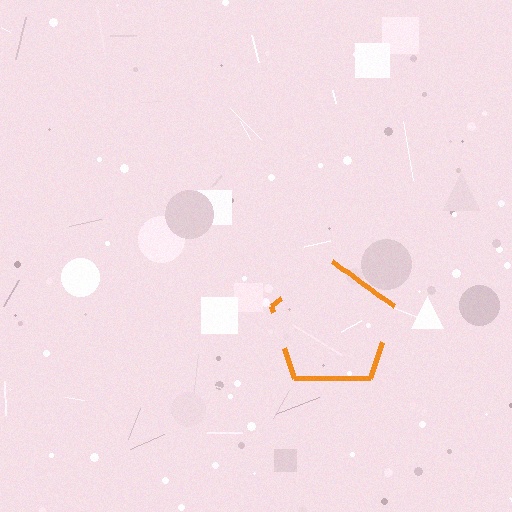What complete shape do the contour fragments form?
The contour fragments form a pentagon.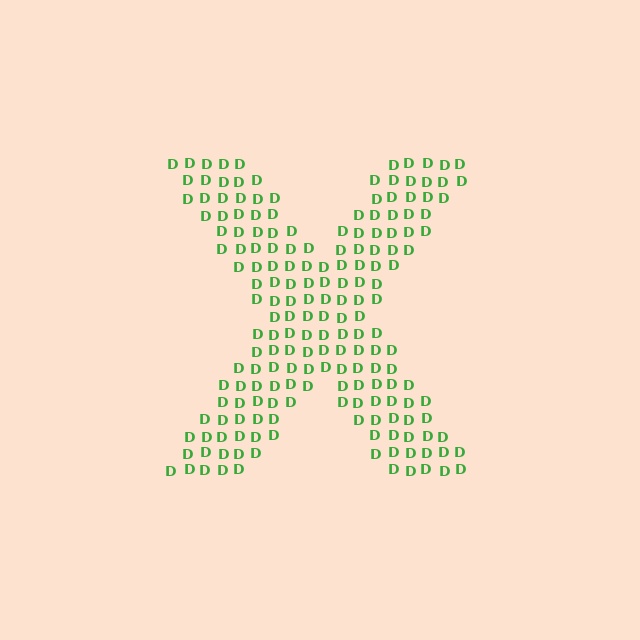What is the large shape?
The large shape is the letter X.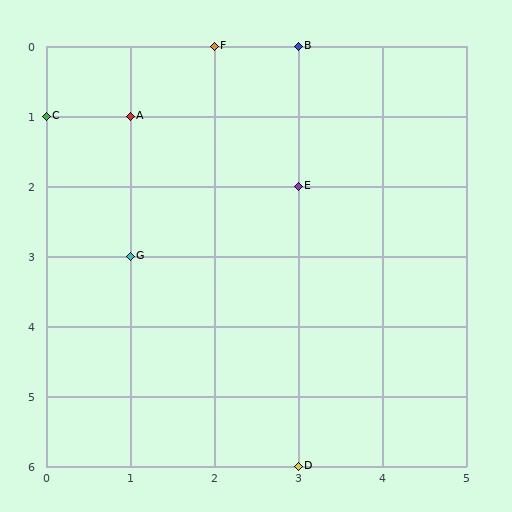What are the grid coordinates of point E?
Point E is at grid coordinates (3, 2).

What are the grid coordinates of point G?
Point G is at grid coordinates (1, 3).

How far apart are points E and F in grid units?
Points E and F are 1 column and 2 rows apart (about 2.2 grid units diagonally).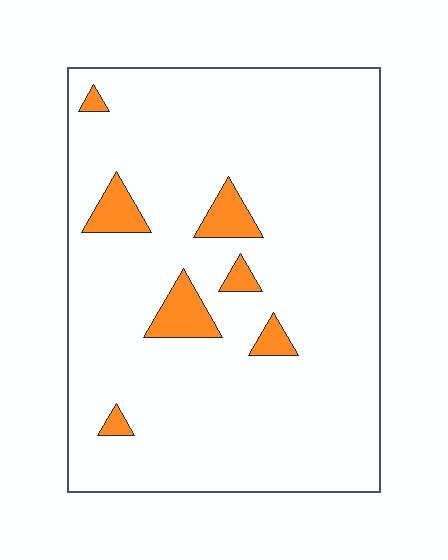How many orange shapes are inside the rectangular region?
7.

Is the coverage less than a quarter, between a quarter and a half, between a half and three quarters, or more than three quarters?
Less than a quarter.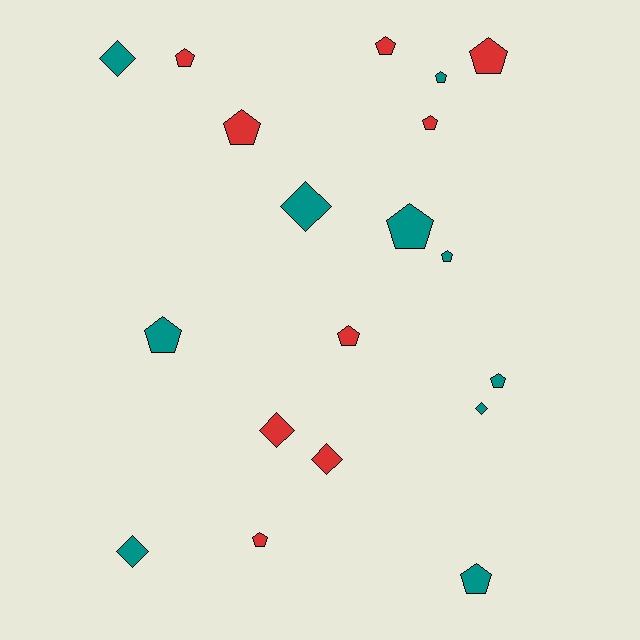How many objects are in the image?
There are 19 objects.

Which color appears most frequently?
Teal, with 10 objects.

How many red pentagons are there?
There are 7 red pentagons.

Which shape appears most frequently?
Pentagon, with 13 objects.